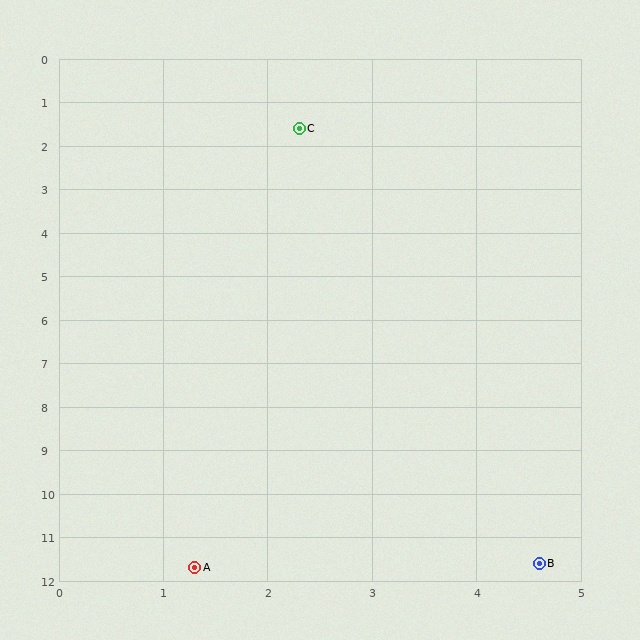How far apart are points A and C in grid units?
Points A and C are about 10.1 grid units apart.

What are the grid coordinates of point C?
Point C is at approximately (2.3, 1.6).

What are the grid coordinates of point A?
Point A is at approximately (1.3, 11.7).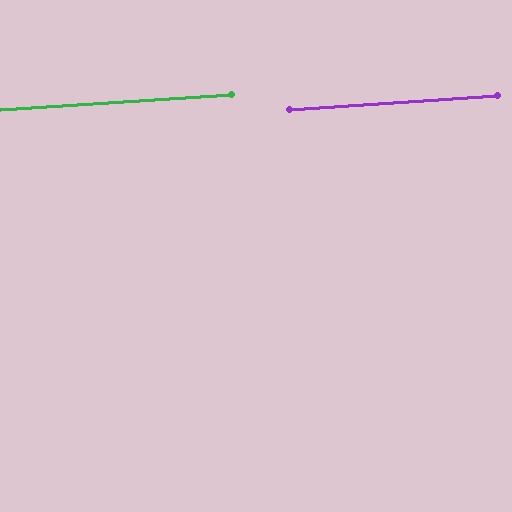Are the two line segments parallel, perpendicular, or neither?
Parallel — their directions differ by only 0.2°.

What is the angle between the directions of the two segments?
Approximately 0 degrees.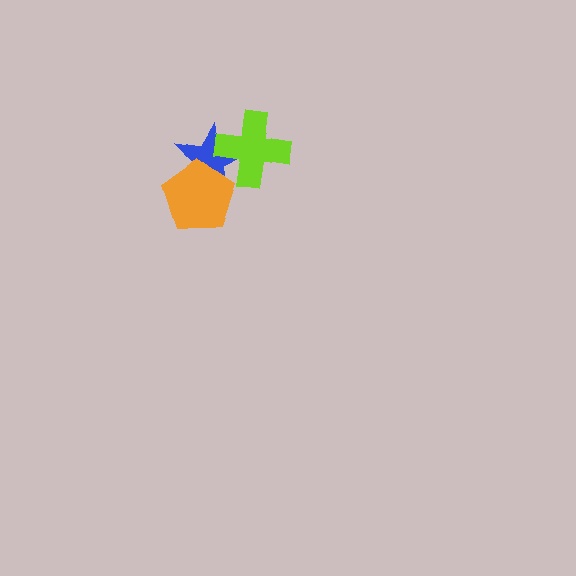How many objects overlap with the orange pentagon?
1 object overlaps with the orange pentagon.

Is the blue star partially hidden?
Yes, it is partially covered by another shape.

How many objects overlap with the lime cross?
1 object overlaps with the lime cross.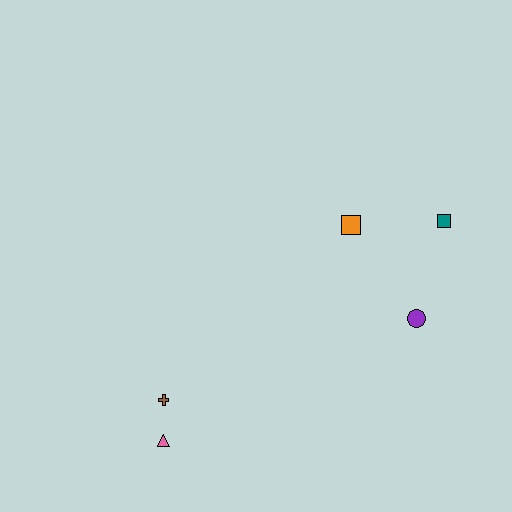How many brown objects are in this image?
There is 1 brown object.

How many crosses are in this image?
There is 1 cross.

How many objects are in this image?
There are 5 objects.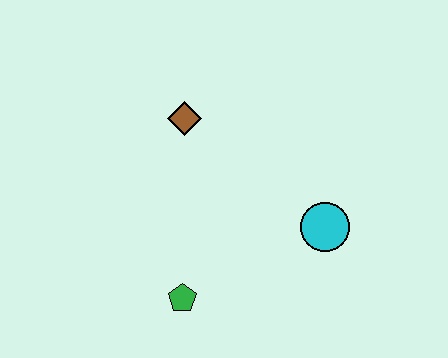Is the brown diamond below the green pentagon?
No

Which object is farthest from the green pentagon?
The brown diamond is farthest from the green pentagon.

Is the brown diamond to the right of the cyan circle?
No